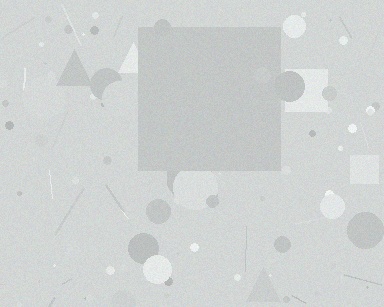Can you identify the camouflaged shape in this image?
The camouflaged shape is a square.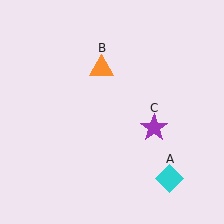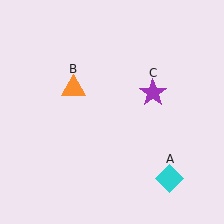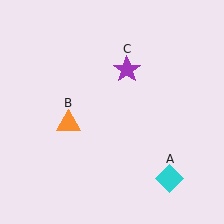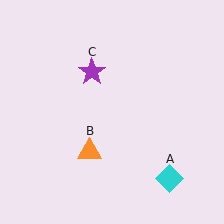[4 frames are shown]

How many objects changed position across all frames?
2 objects changed position: orange triangle (object B), purple star (object C).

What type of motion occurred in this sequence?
The orange triangle (object B), purple star (object C) rotated counterclockwise around the center of the scene.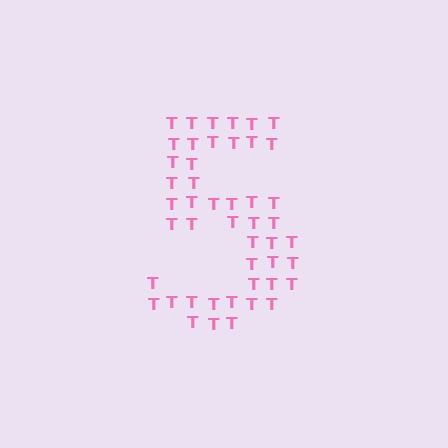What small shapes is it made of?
It is made of small letter T's.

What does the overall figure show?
The overall figure shows the digit 5.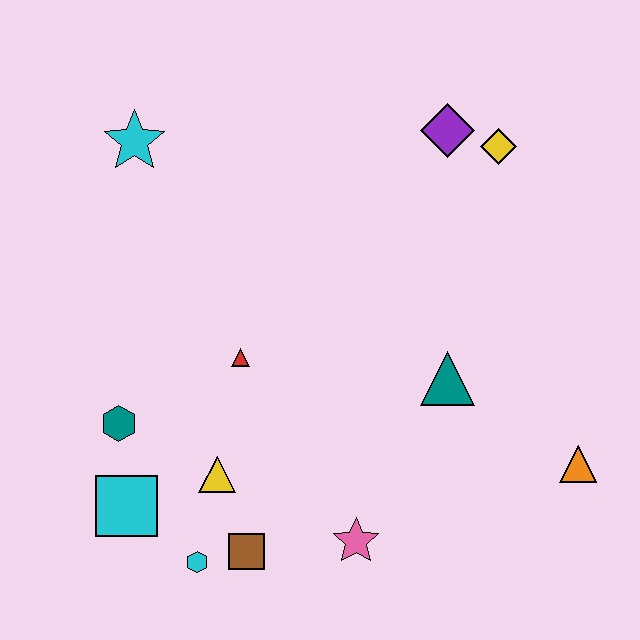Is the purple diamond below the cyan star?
No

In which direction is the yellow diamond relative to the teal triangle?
The yellow diamond is above the teal triangle.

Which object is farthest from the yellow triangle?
The yellow diamond is farthest from the yellow triangle.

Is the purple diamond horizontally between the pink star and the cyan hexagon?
No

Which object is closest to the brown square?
The cyan hexagon is closest to the brown square.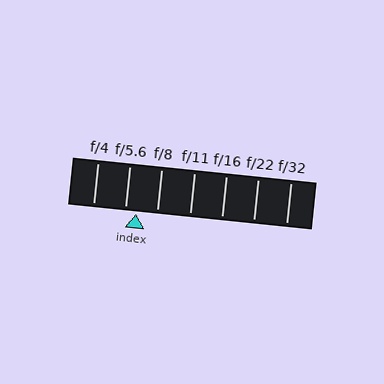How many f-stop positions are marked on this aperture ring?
There are 7 f-stop positions marked.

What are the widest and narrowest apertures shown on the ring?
The widest aperture shown is f/4 and the narrowest is f/32.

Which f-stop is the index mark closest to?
The index mark is closest to f/5.6.